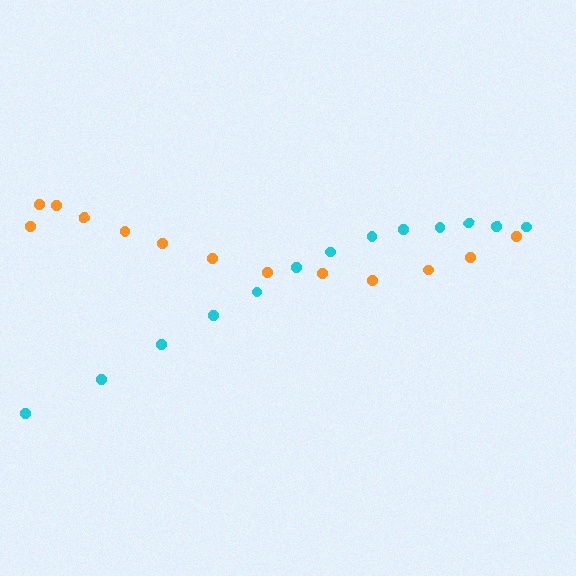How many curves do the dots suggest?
There are 2 distinct paths.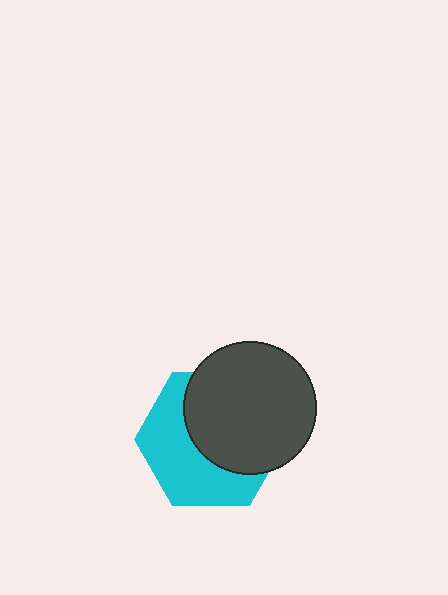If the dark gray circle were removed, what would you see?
You would see the complete cyan hexagon.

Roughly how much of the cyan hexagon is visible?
About half of it is visible (roughly 48%).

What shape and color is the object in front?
The object in front is a dark gray circle.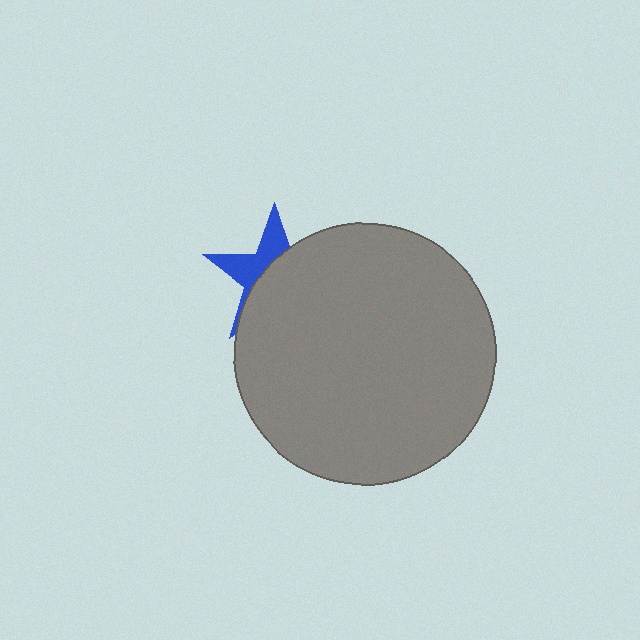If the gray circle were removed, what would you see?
You would see the complete blue star.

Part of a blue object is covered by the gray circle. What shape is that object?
It is a star.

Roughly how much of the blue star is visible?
A small part of it is visible (roughly 37%).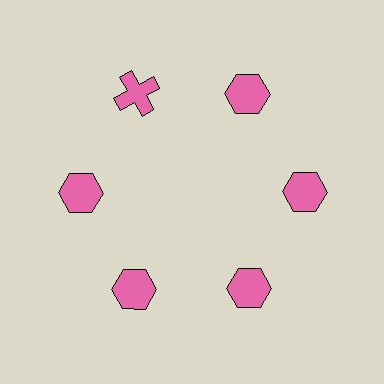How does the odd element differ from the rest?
It has a different shape: cross instead of hexagon.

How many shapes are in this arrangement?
There are 6 shapes arranged in a ring pattern.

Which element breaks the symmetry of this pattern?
The pink cross at roughly the 11 o'clock position breaks the symmetry. All other shapes are pink hexagons.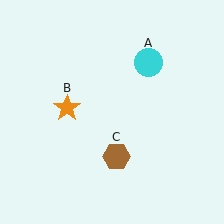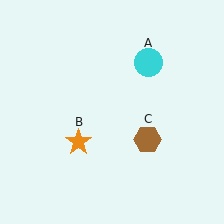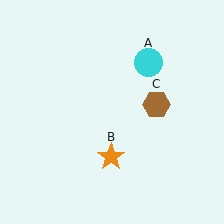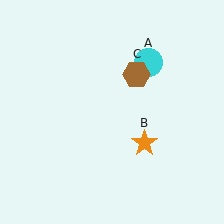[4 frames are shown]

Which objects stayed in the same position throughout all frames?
Cyan circle (object A) remained stationary.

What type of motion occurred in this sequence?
The orange star (object B), brown hexagon (object C) rotated counterclockwise around the center of the scene.